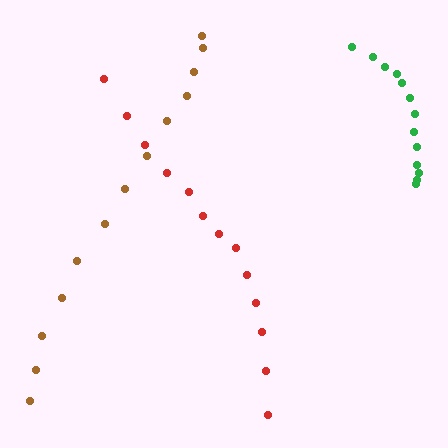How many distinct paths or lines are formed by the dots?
There are 3 distinct paths.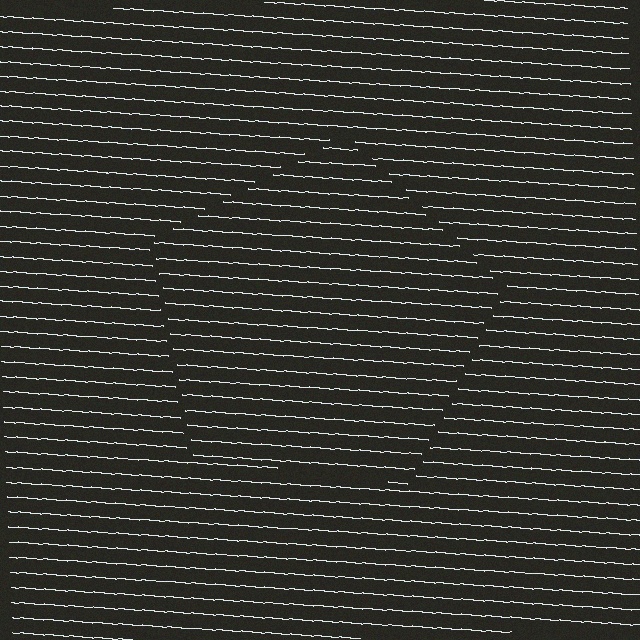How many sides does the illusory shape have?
5 sides — the line-ends trace a pentagon.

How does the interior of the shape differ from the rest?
The interior of the shape contains the same grating, shifted by half a period — the contour is defined by the phase discontinuity where line-ends from the inner and outer gratings abut.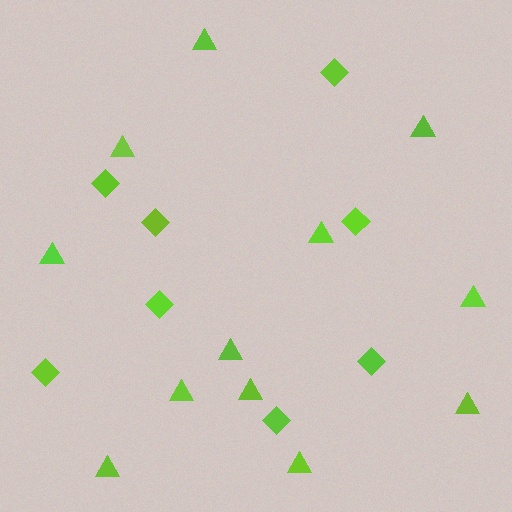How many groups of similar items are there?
There are 2 groups: one group of diamonds (8) and one group of triangles (12).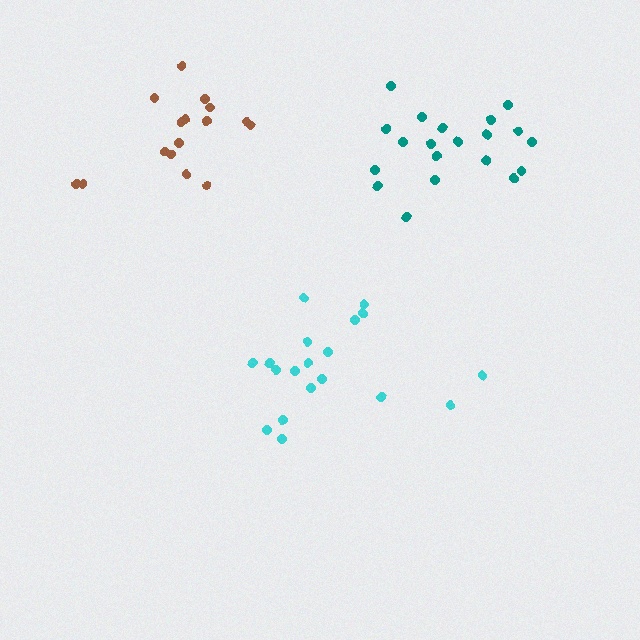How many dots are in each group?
Group 1: 16 dots, Group 2: 19 dots, Group 3: 20 dots (55 total).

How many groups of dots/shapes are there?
There are 3 groups.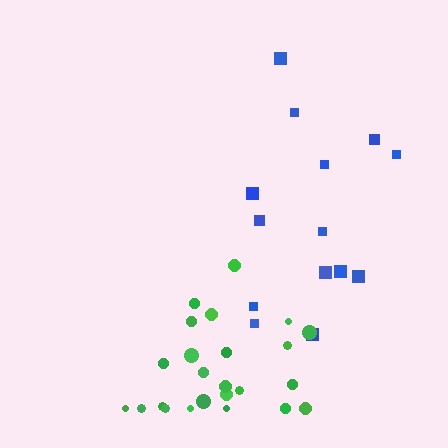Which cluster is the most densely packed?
Green.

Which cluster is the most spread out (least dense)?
Blue.